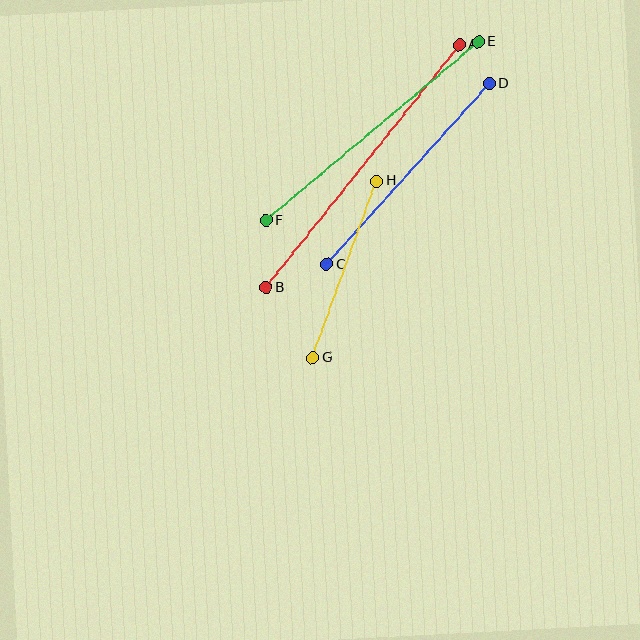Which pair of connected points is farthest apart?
Points A and B are farthest apart.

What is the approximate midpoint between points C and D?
The midpoint is at approximately (408, 174) pixels.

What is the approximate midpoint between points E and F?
The midpoint is at approximately (372, 131) pixels.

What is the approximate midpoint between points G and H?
The midpoint is at approximately (345, 270) pixels.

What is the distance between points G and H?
The distance is approximately 188 pixels.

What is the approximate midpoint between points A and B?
The midpoint is at approximately (363, 166) pixels.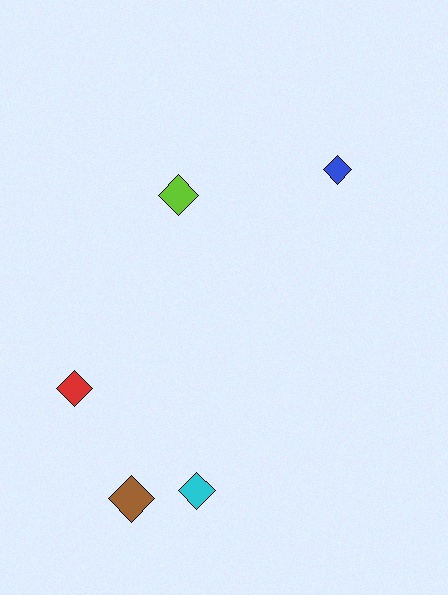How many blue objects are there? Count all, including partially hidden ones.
There is 1 blue object.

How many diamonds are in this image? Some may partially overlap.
There are 5 diamonds.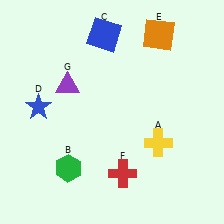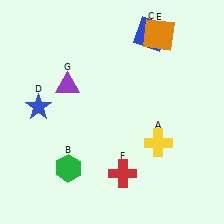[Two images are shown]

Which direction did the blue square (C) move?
The blue square (C) moved right.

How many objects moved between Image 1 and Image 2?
1 object moved between the two images.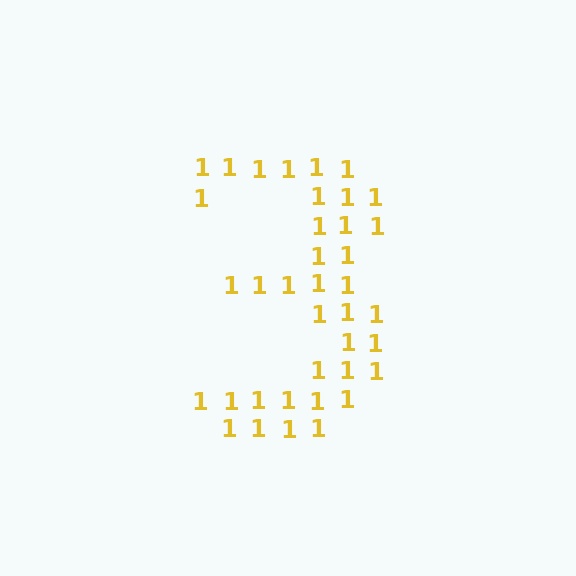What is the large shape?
The large shape is the digit 3.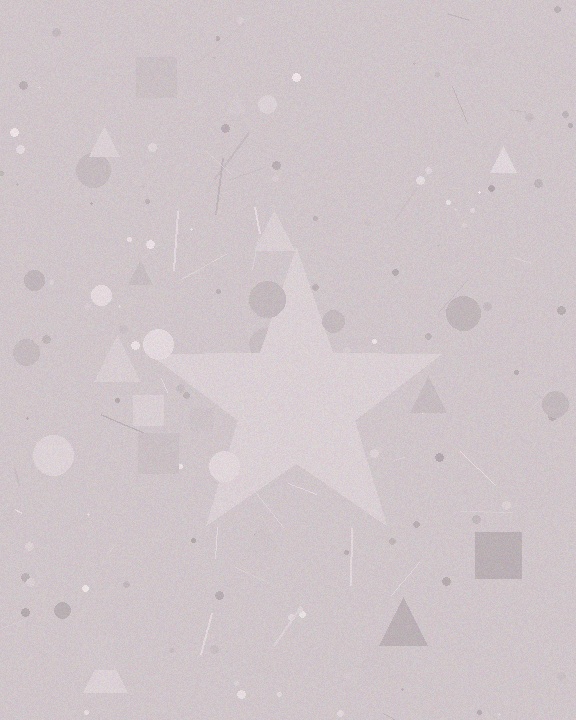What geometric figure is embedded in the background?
A star is embedded in the background.